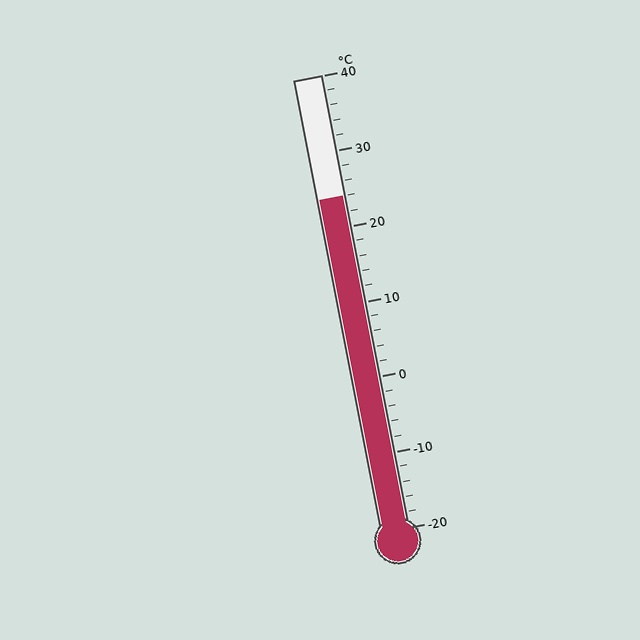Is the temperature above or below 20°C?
The temperature is above 20°C.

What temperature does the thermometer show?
The thermometer shows approximately 24°C.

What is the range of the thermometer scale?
The thermometer scale ranges from -20°C to 40°C.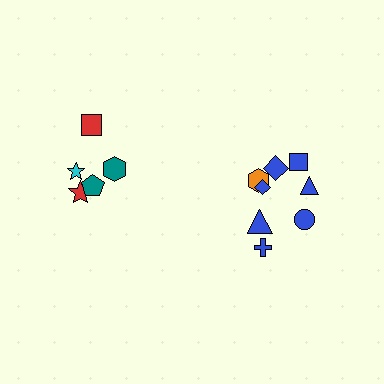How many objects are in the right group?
There are 8 objects.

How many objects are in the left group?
There are 5 objects.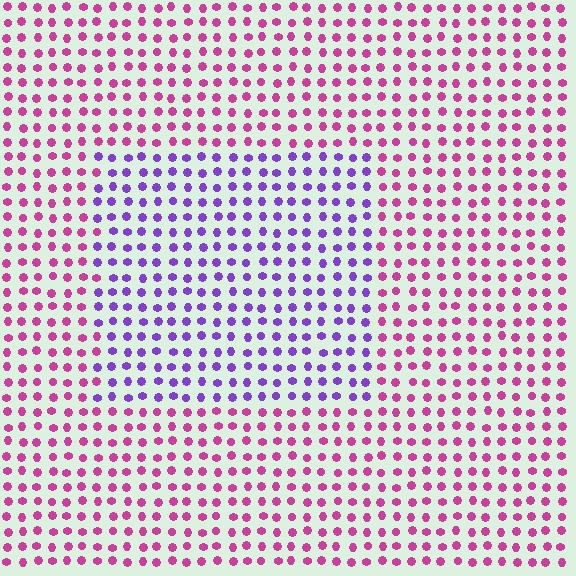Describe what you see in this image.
The image is filled with small magenta elements in a uniform arrangement. A rectangle-shaped region is visible where the elements are tinted to a slightly different hue, forming a subtle color boundary.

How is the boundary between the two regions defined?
The boundary is defined purely by a slight shift in hue (about 51 degrees). Spacing, size, and orientation are identical on both sides.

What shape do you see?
I see a rectangle.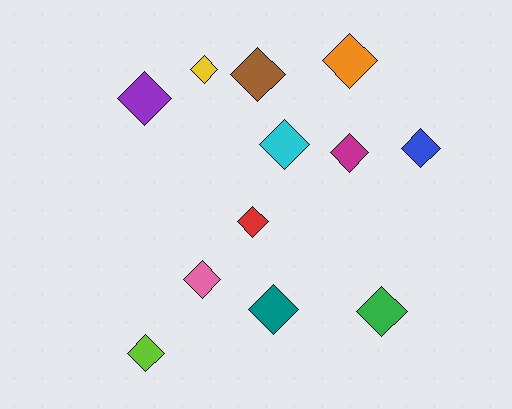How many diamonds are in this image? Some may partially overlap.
There are 12 diamonds.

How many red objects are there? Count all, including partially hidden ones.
There is 1 red object.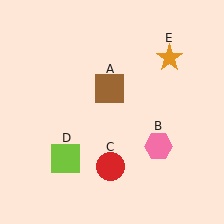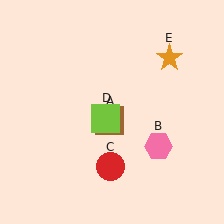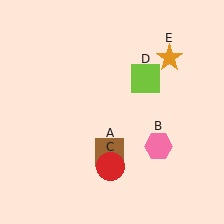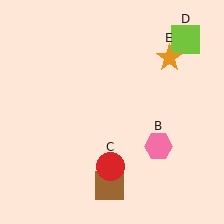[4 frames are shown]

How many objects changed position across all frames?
2 objects changed position: brown square (object A), lime square (object D).